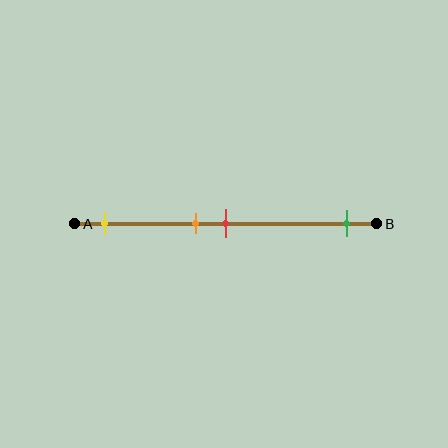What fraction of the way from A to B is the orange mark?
The orange mark is approximately 40% (0.4) of the way from A to B.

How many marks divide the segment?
There are 4 marks dividing the segment.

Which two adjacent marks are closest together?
The orange and red marks are the closest adjacent pair.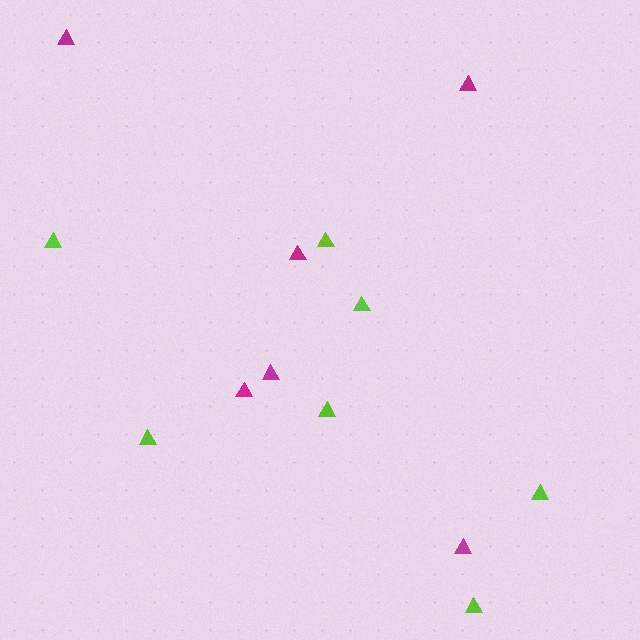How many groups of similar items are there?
There are 2 groups: one group of magenta triangles (6) and one group of lime triangles (7).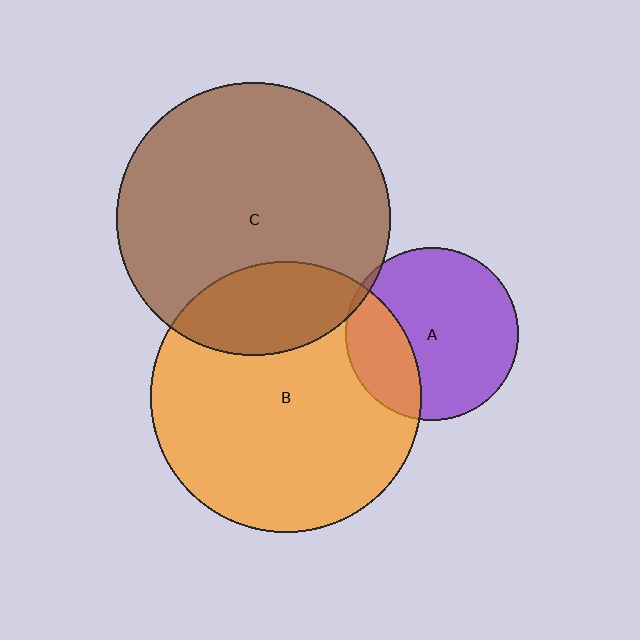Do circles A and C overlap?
Yes.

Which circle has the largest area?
Circle C (brown).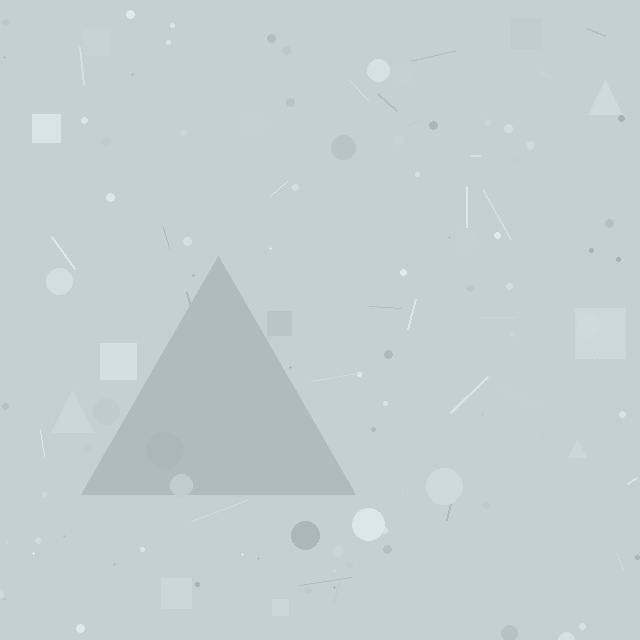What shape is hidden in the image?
A triangle is hidden in the image.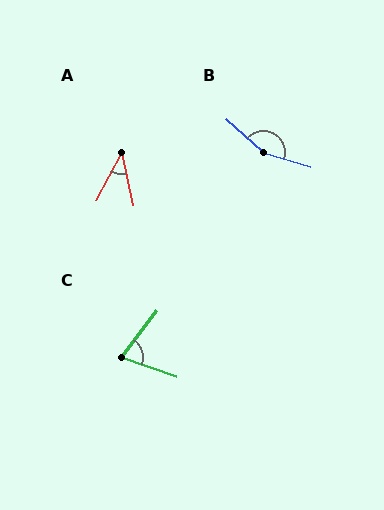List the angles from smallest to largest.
A (40°), C (72°), B (154°).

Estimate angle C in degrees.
Approximately 72 degrees.